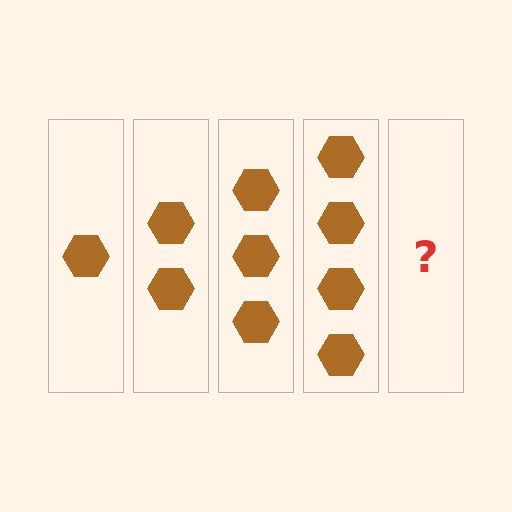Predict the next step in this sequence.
The next step is 5 hexagons.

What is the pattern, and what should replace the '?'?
The pattern is that each step adds one more hexagon. The '?' should be 5 hexagons.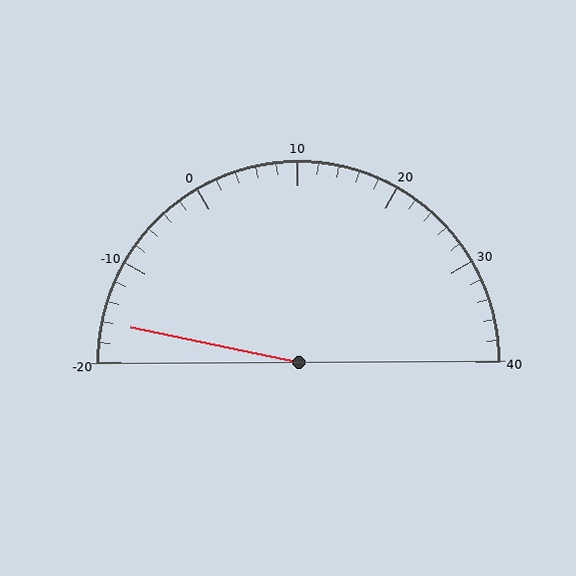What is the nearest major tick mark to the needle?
The nearest major tick mark is -20.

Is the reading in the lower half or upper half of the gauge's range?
The reading is in the lower half of the range (-20 to 40).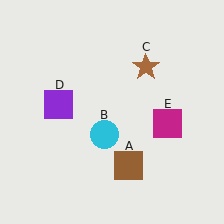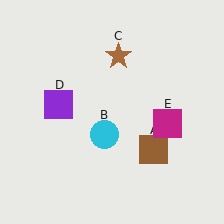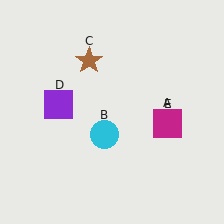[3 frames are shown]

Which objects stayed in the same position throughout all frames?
Cyan circle (object B) and purple square (object D) and magenta square (object E) remained stationary.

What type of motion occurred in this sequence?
The brown square (object A), brown star (object C) rotated counterclockwise around the center of the scene.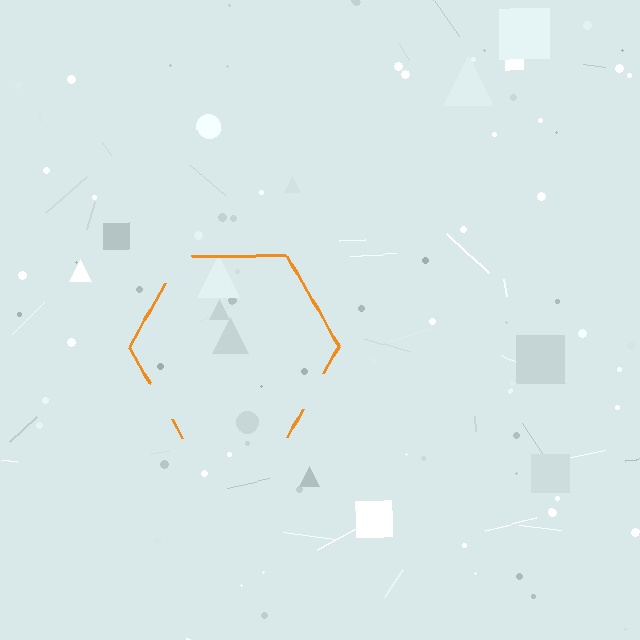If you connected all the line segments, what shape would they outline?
They would outline a hexagon.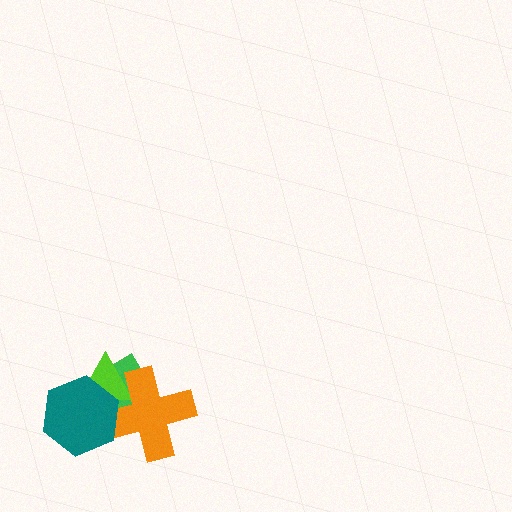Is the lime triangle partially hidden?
Yes, it is partially covered by another shape.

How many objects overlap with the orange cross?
3 objects overlap with the orange cross.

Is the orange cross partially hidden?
Yes, it is partially covered by another shape.